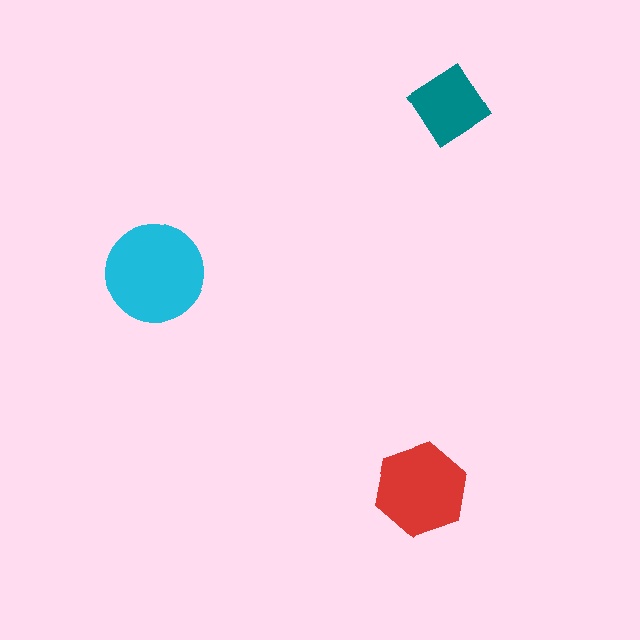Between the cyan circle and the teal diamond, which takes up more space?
The cyan circle.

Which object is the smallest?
The teal diamond.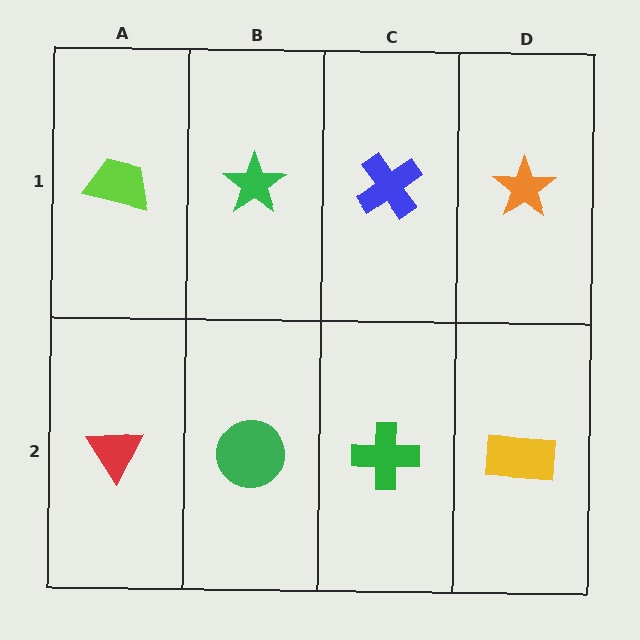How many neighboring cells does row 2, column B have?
3.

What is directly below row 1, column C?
A green cross.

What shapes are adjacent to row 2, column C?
A blue cross (row 1, column C), a green circle (row 2, column B), a yellow rectangle (row 2, column D).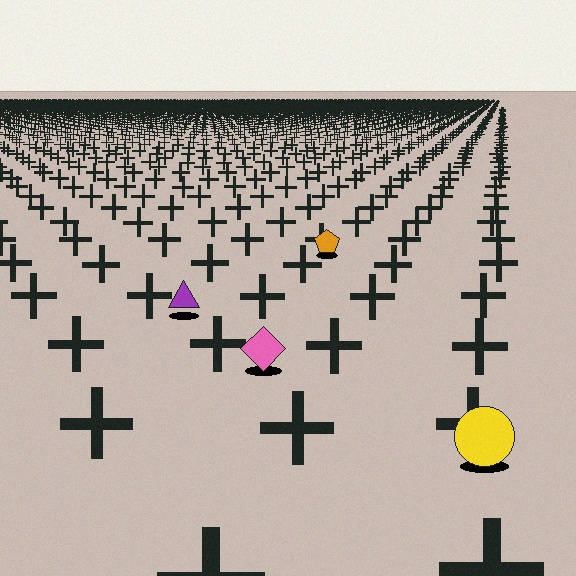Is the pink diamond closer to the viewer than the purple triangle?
Yes. The pink diamond is closer — you can tell from the texture gradient: the ground texture is coarser near it.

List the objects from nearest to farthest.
From nearest to farthest: the yellow circle, the pink diamond, the purple triangle, the orange pentagon.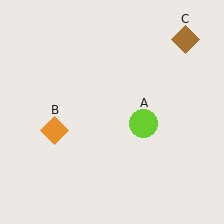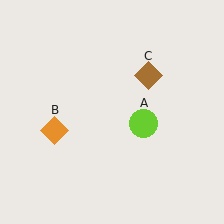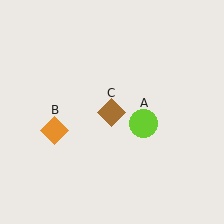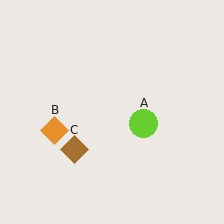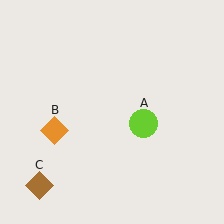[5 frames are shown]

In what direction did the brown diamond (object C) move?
The brown diamond (object C) moved down and to the left.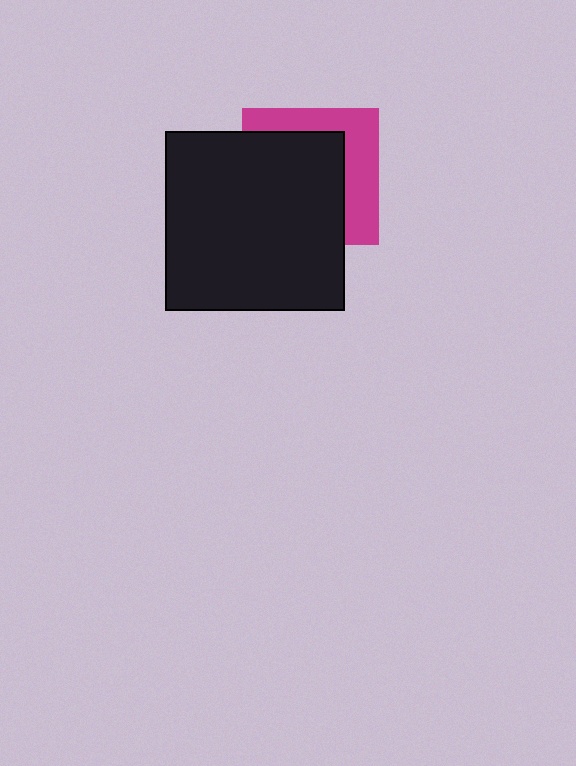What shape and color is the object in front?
The object in front is a black square.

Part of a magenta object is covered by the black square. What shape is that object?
It is a square.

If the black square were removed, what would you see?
You would see the complete magenta square.